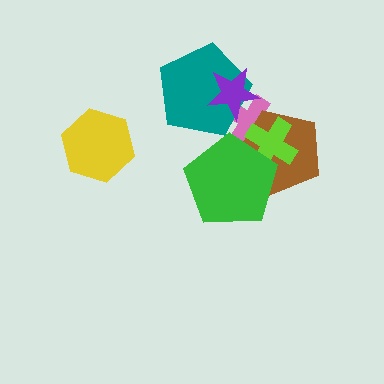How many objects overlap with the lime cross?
3 objects overlap with the lime cross.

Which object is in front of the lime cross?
The green pentagon is in front of the lime cross.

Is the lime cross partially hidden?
Yes, it is partially covered by another shape.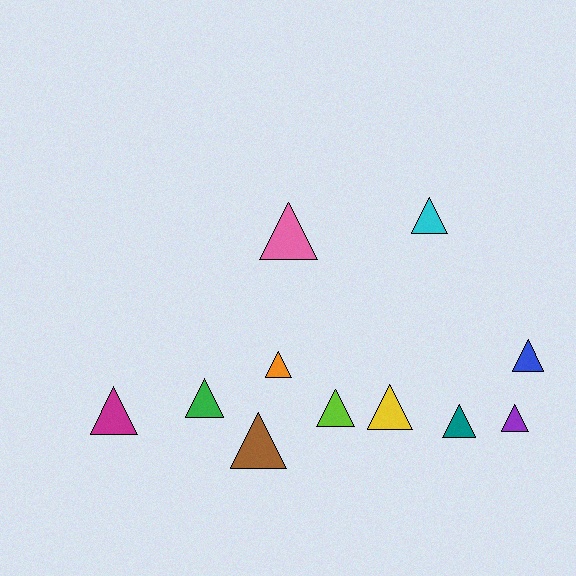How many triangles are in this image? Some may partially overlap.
There are 11 triangles.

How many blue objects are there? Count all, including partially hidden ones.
There is 1 blue object.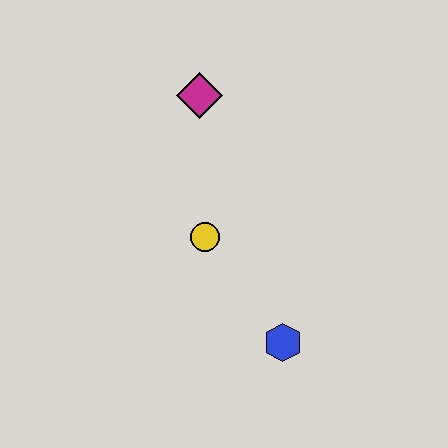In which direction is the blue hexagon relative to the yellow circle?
The blue hexagon is below the yellow circle.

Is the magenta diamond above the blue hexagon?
Yes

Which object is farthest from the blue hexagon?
The magenta diamond is farthest from the blue hexagon.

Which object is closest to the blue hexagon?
The yellow circle is closest to the blue hexagon.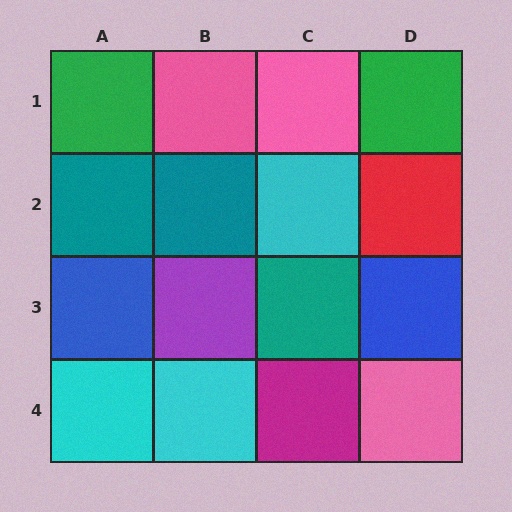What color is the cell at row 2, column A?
Teal.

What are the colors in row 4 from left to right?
Cyan, cyan, magenta, pink.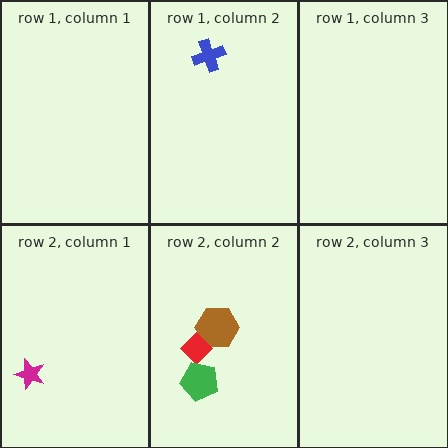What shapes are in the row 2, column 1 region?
The magenta star.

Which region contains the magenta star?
The row 2, column 1 region.